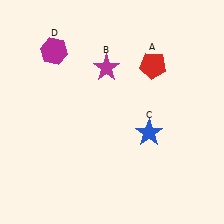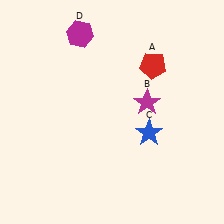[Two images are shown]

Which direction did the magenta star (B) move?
The magenta star (B) moved right.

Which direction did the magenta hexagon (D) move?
The magenta hexagon (D) moved right.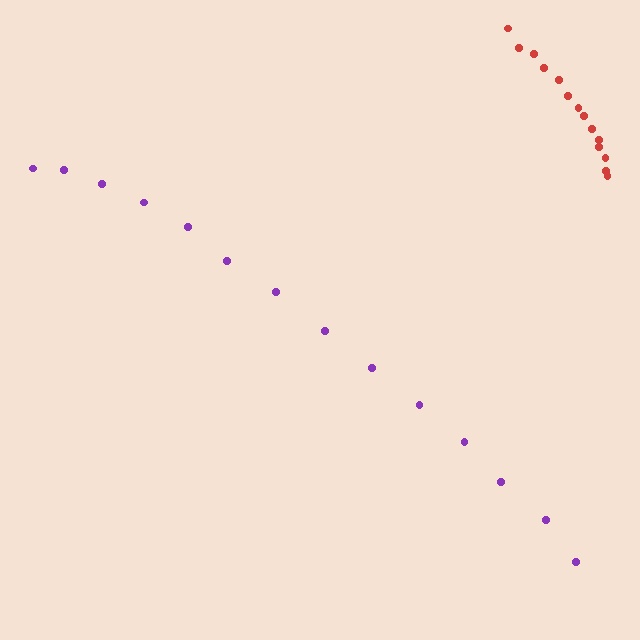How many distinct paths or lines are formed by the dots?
There are 2 distinct paths.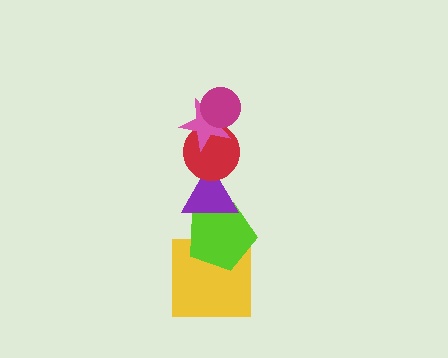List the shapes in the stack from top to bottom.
From top to bottom: the magenta circle, the pink star, the red circle, the purple triangle, the lime pentagon, the yellow square.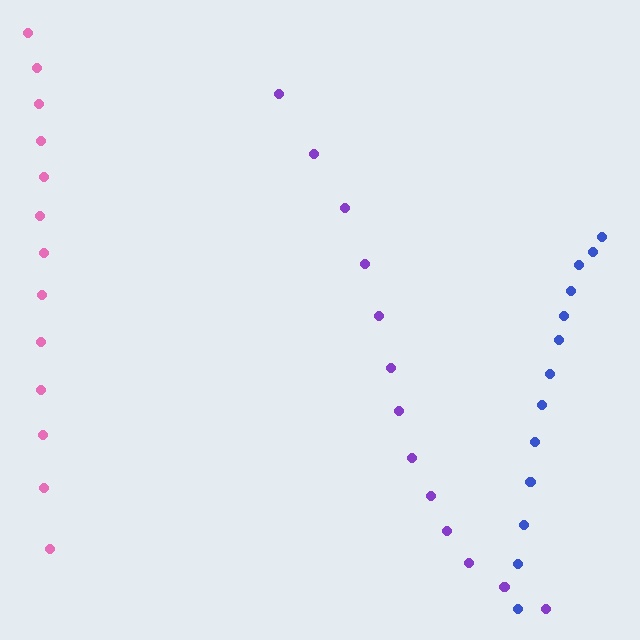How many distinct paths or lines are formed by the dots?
There are 3 distinct paths.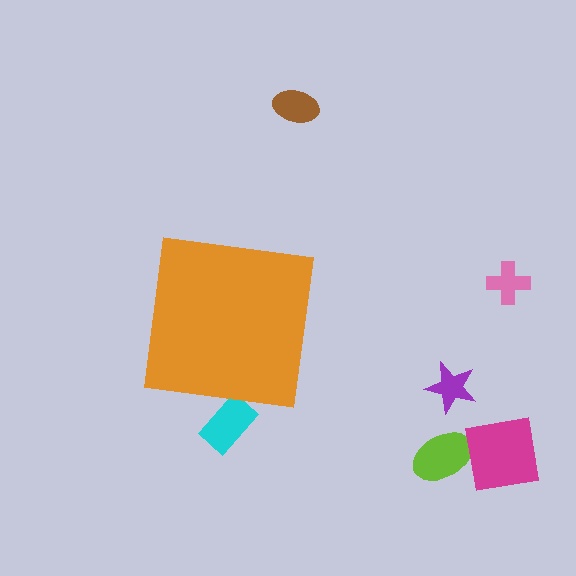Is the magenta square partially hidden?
No, the magenta square is fully visible.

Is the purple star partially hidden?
No, the purple star is fully visible.